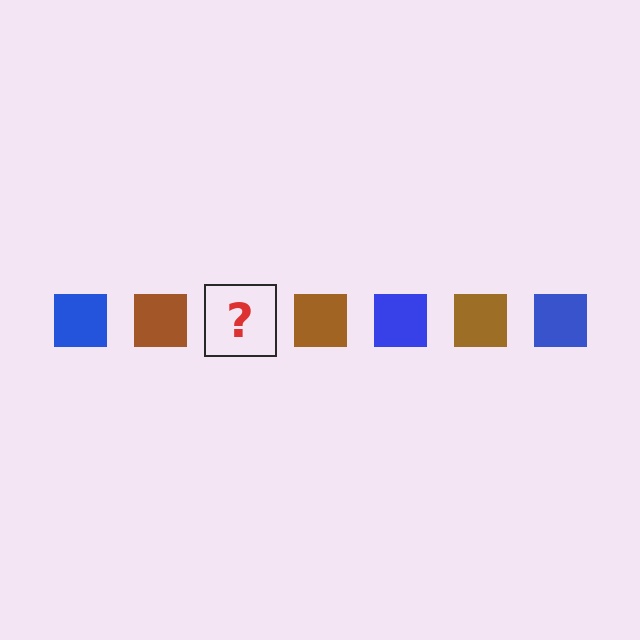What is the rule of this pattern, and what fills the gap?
The rule is that the pattern cycles through blue, brown squares. The gap should be filled with a blue square.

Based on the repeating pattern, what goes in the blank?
The blank should be a blue square.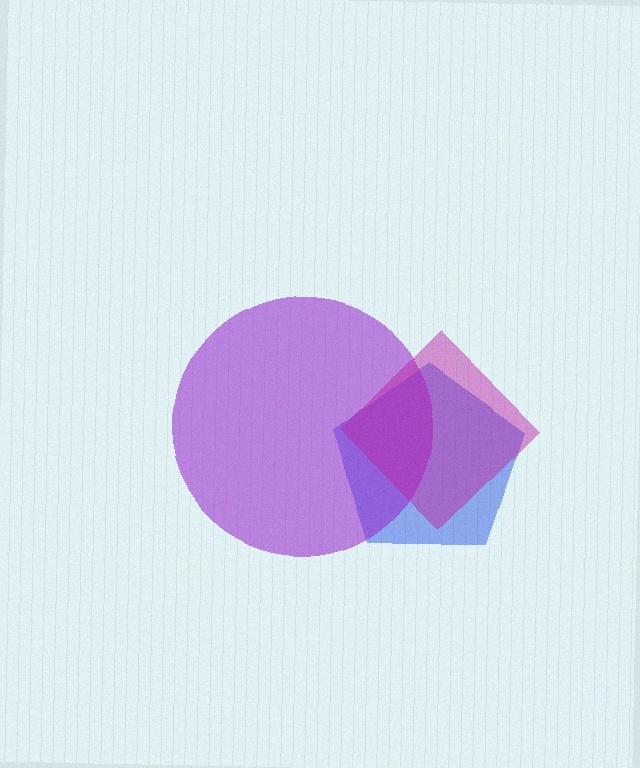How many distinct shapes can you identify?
There are 3 distinct shapes: a blue pentagon, a purple circle, a magenta diamond.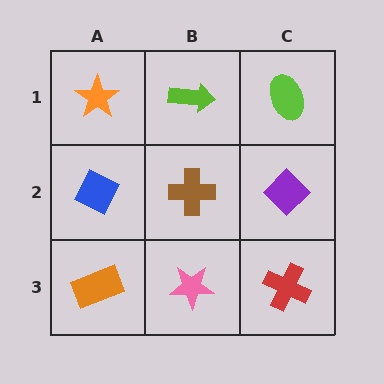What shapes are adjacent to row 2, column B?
A lime arrow (row 1, column B), a pink star (row 3, column B), a blue diamond (row 2, column A), a purple diamond (row 2, column C).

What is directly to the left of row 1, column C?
A lime arrow.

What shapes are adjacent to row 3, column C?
A purple diamond (row 2, column C), a pink star (row 3, column B).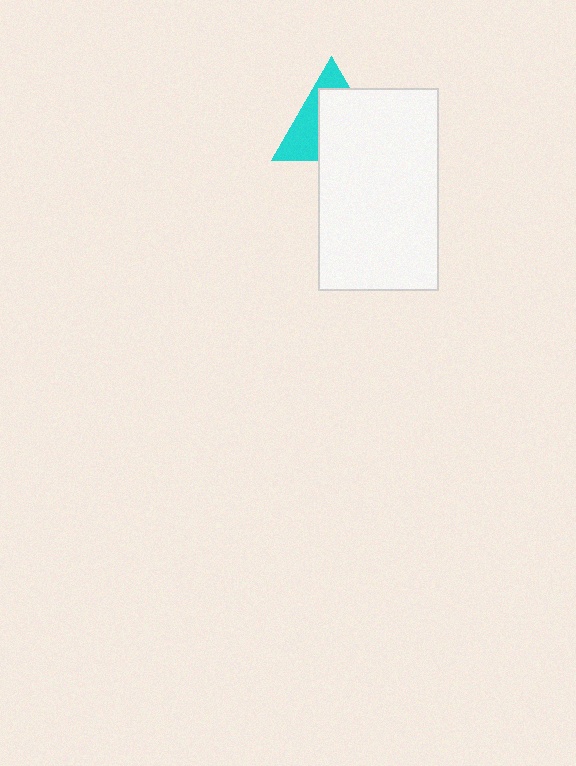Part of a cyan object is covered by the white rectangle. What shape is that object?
It is a triangle.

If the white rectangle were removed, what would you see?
You would see the complete cyan triangle.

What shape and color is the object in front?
The object in front is a white rectangle.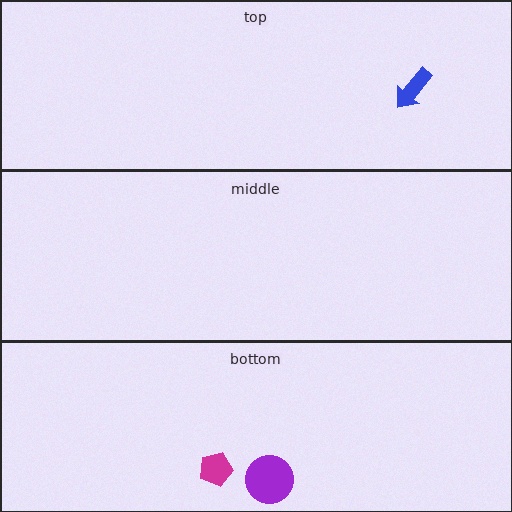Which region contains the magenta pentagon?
The bottom region.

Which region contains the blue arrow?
The top region.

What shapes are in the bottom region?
The purple circle, the magenta pentagon.